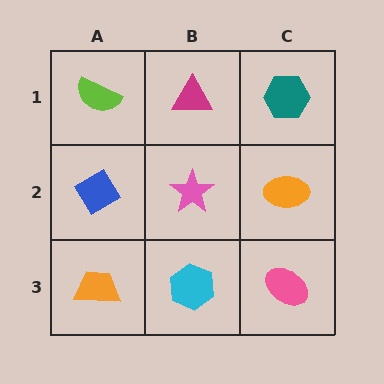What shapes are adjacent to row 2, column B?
A magenta triangle (row 1, column B), a cyan hexagon (row 3, column B), a blue diamond (row 2, column A), an orange ellipse (row 2, column C).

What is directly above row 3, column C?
An orange ellipse.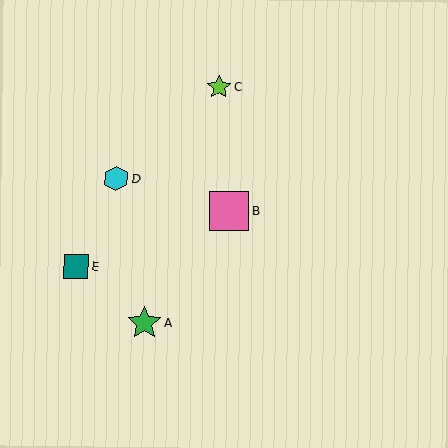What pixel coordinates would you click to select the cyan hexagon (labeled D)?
Click at (116, 178) to select the cyan hexagon D.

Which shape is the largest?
The pink square (labeled B) is the largest.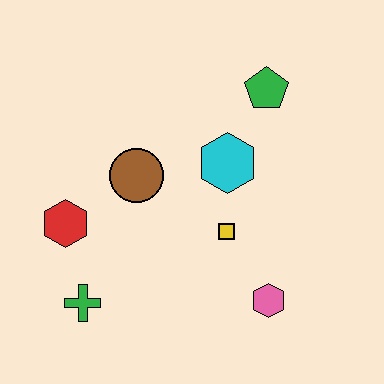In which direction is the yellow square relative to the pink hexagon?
The yellow square is above the pink hexagon.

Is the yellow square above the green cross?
Yes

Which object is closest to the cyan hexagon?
The yellow square is closest to the cyan hexagon.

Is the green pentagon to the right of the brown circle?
Yes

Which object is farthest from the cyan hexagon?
The green cross is farthest from the cyan hexagon.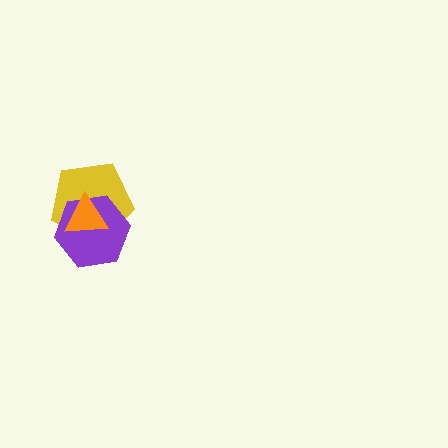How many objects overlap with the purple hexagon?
2 objects overlap with the purple hexagon.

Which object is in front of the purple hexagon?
The orange triangle is in front of the purple hexagon.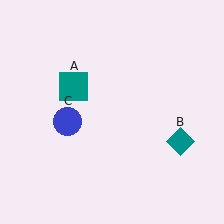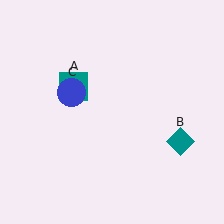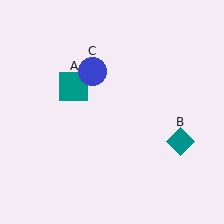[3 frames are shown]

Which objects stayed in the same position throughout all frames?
Teal square (object A) and teal diamond (object B) remained stationary.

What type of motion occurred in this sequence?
The blue circle (object C) rotated clockwise around the center of the scene.